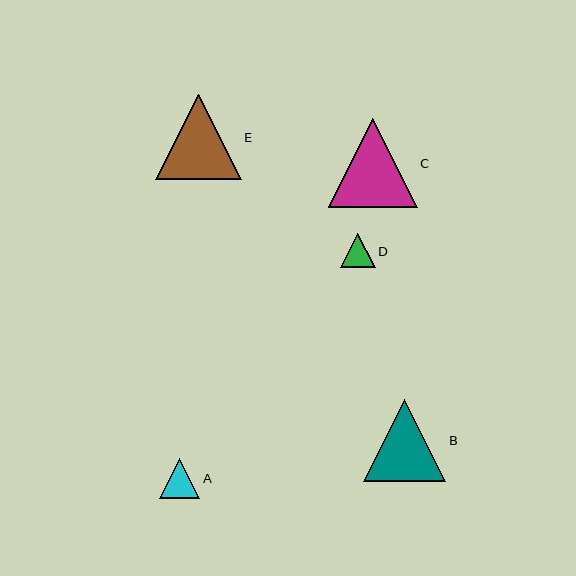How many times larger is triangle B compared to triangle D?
Triangle B is approximately 2.4 times the size of triangle D.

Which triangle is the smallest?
Triangle D is the smallest with a size of approximately 35 pixels.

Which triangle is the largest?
Triangle C is the largest with a size of approximately 89 pixels.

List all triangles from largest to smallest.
From largest to smallest: C, E, B, A, D.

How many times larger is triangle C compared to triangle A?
Triangle C is approximately 2.2 times the size of triangle A.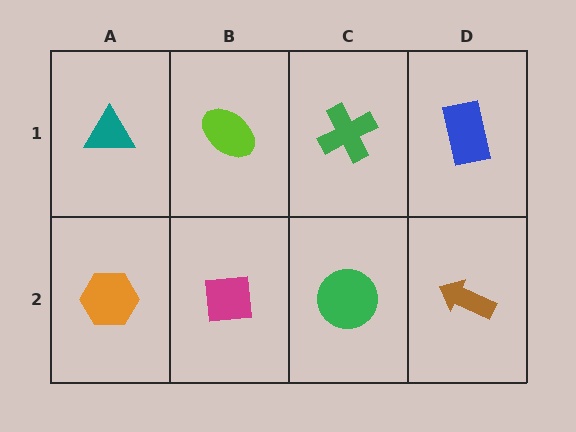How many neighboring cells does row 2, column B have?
3.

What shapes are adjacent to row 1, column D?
A brown arrow (row 2, column D), a green cross (row 1, column C).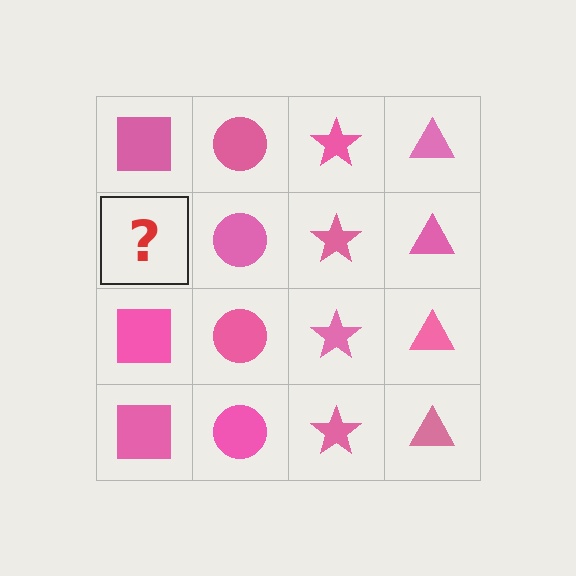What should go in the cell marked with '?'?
The missing cell should contain a pink square.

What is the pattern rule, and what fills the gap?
The rule is that each column has a consistent shape. The gap should be filled with a pink square.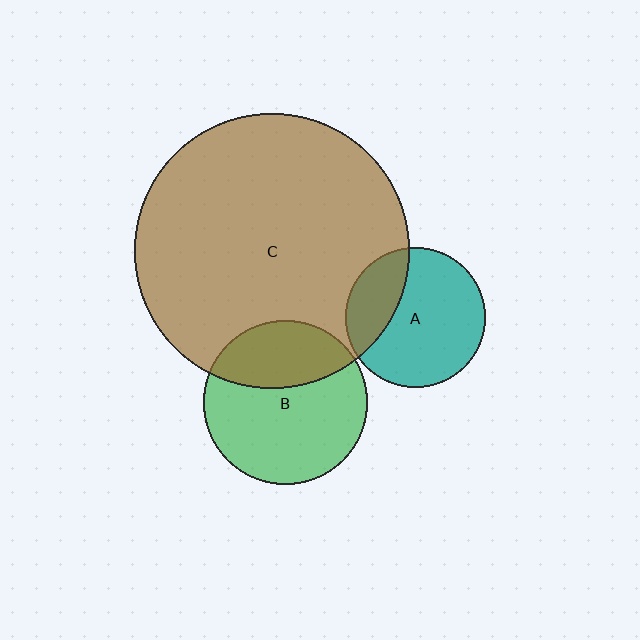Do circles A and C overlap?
Yes.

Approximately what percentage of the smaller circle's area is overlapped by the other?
Approximately 25%.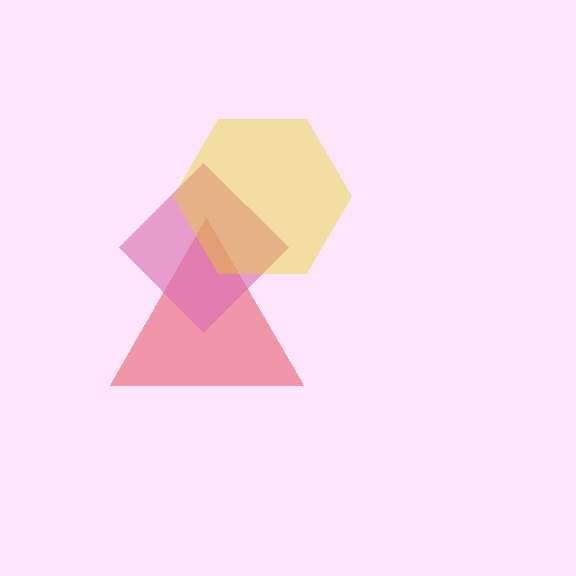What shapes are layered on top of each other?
The layered shapes are: a red triangle, a pink diamond, a yellow hexagon.